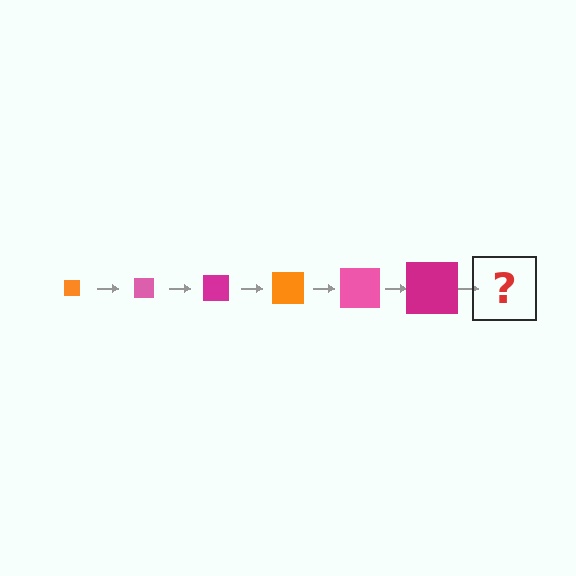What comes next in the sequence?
The next element should be an orange square, larger than the previous one.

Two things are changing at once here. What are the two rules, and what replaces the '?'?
The two rules are that the square grows larger each step and the color cycles through orange, pink, and magenta. The '?' should be an orange square, larger than the previous one.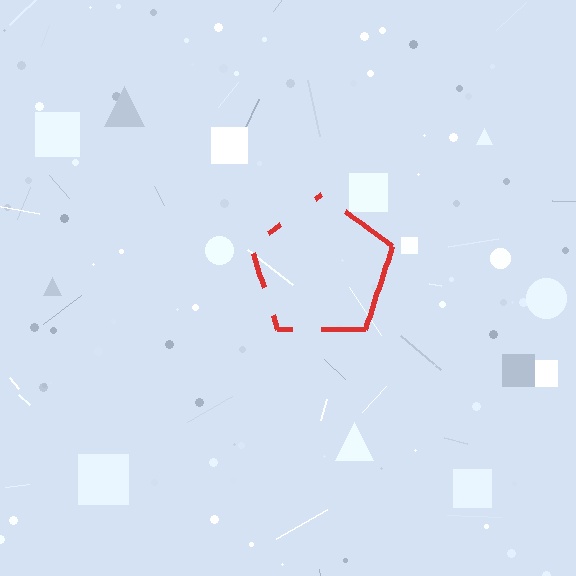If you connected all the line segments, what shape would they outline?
They would outline a pentagon.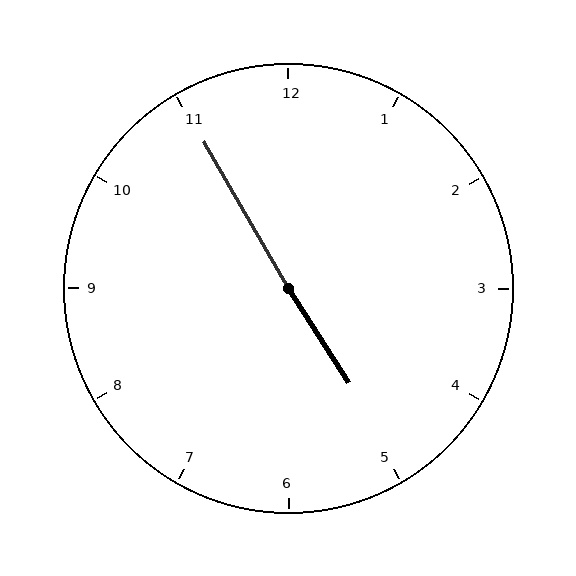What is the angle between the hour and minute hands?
Approximately 178 degrees.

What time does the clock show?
4:55.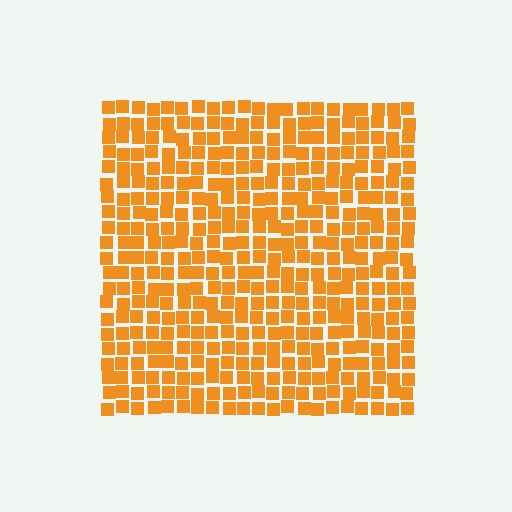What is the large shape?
The large shape is a square.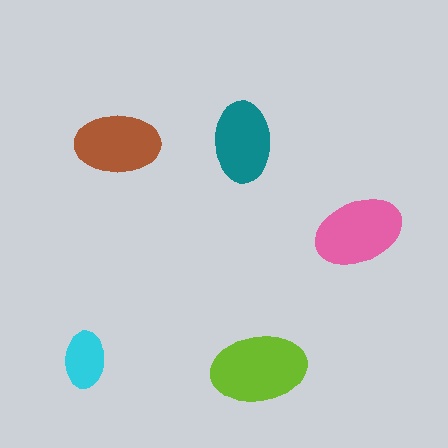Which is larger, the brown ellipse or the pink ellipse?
The pink one.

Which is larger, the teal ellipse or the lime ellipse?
The lime one.